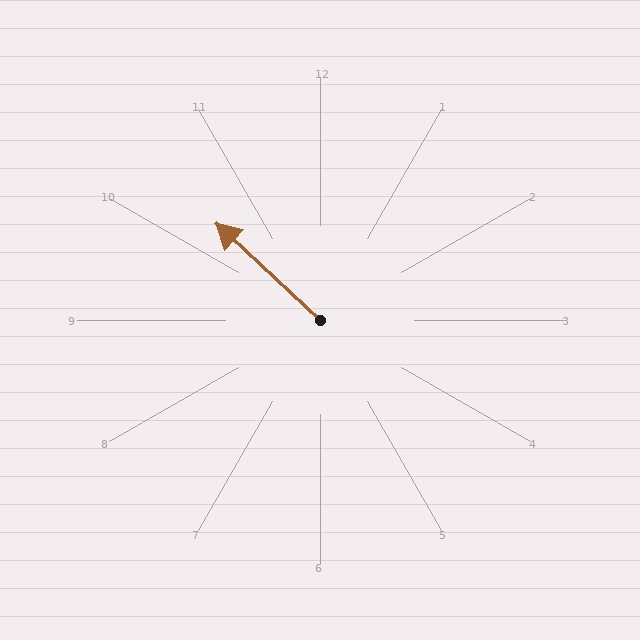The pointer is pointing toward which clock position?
Roughly 10 o'clock.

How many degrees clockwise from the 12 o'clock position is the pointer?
Approximately 313 degrees.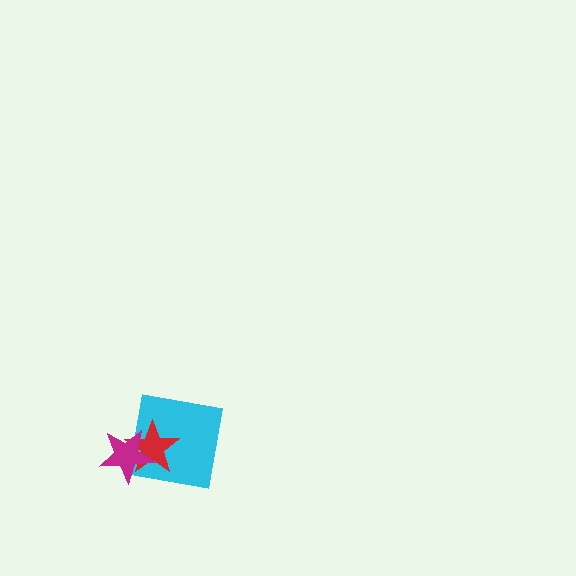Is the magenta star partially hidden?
No, no other shape covers it.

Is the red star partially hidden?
Yes, it is partially covered by another shape.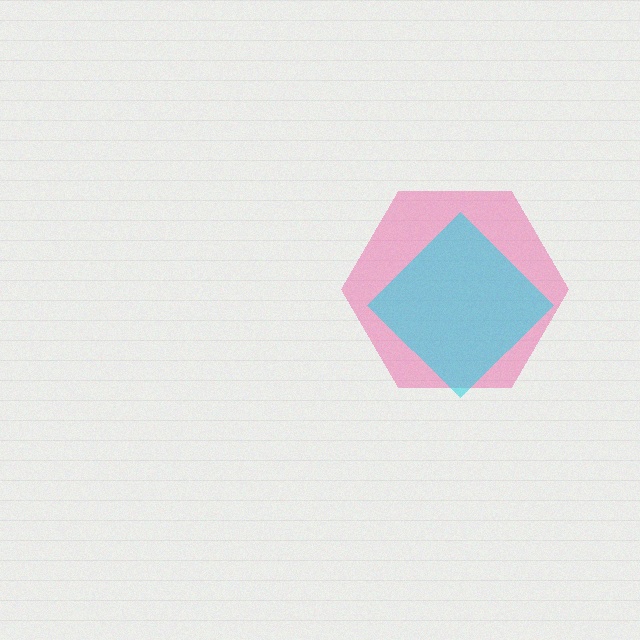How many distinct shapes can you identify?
There are 2 distinct shapes: a pink hexagon, a cyan diamond.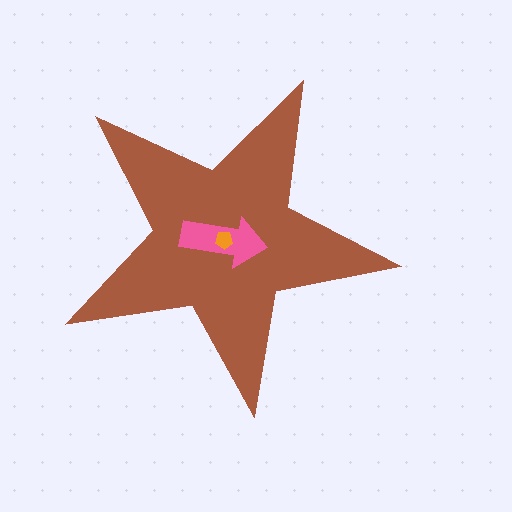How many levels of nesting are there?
3.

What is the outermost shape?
The brown star.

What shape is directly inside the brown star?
The pink arrow.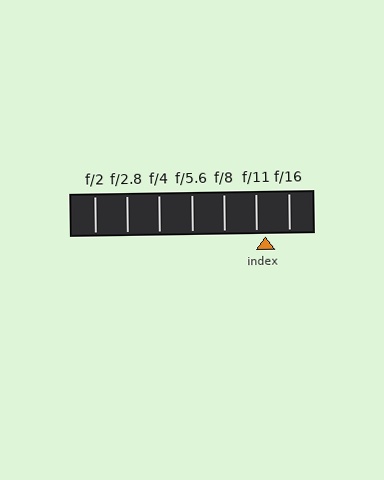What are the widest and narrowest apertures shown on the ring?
The widest aperture shown is f/2 and the narrowest is f/16.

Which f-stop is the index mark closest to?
The index mark is closest to f/11.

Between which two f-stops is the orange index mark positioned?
The index mark is between f/11 and f/16.